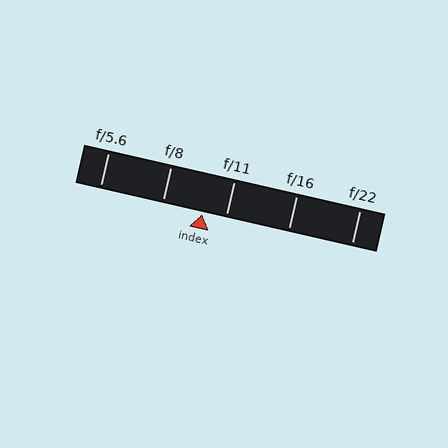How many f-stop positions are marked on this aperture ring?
There are 5 f-stop positions marked.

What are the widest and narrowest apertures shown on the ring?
The widest aperture shown is f/5.6 and the narrowest is f/22.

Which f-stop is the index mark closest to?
The index mark is closest to f/11.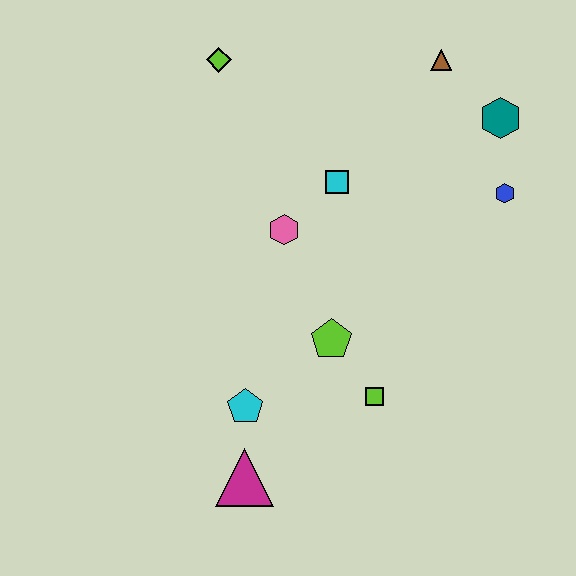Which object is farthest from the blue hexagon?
The magenta triangle is farthest from the blue hexagon.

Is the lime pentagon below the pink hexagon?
Yes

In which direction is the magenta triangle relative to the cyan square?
The magenta triangle is below the cyan square.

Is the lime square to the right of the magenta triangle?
Yes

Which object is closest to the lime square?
The lime pentagon is closest to the lime square.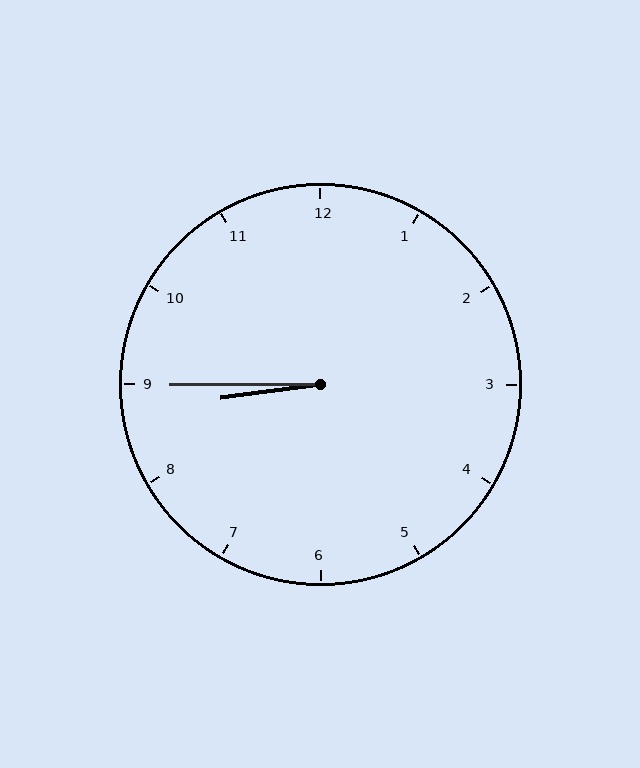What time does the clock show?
8:45.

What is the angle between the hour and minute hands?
Approximately 8 degrees.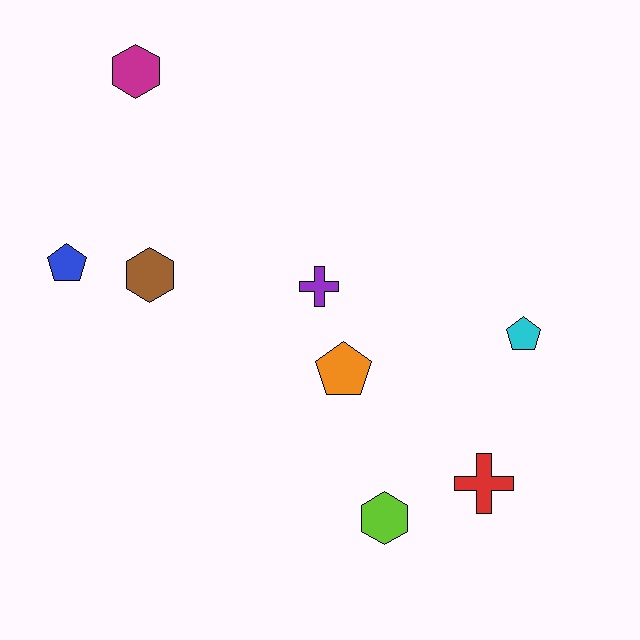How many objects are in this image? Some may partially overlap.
There are 8 objects.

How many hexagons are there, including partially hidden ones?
There are 3 hexagons.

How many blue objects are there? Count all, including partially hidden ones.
There is 1 blue object.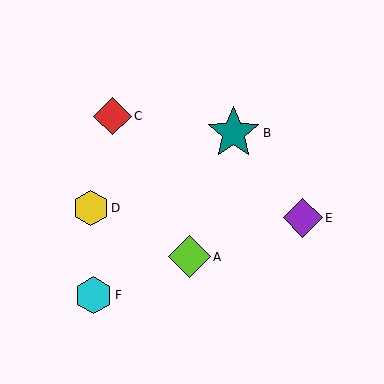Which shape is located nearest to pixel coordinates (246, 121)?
The teal star (labeled B) at (233, 133) is nearest to that location.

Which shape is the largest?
The teal star (labeled B) is the largest.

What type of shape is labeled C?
Shape C is a red diamond.